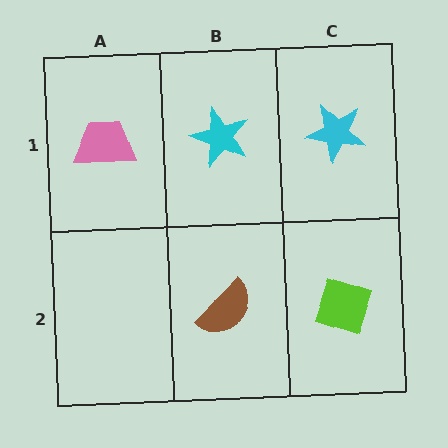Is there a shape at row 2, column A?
No, that cell is empty.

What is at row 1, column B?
A cyan star.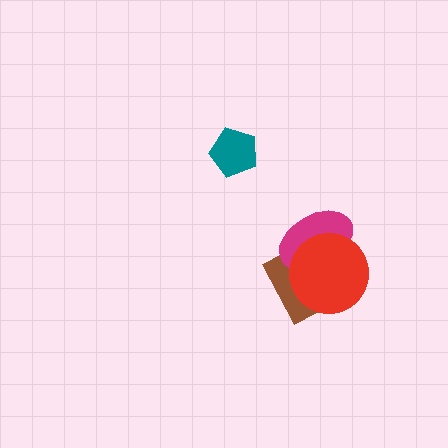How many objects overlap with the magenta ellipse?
2 objects overlap with the magenta ellipse.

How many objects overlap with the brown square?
2 objects overlap with the brown square.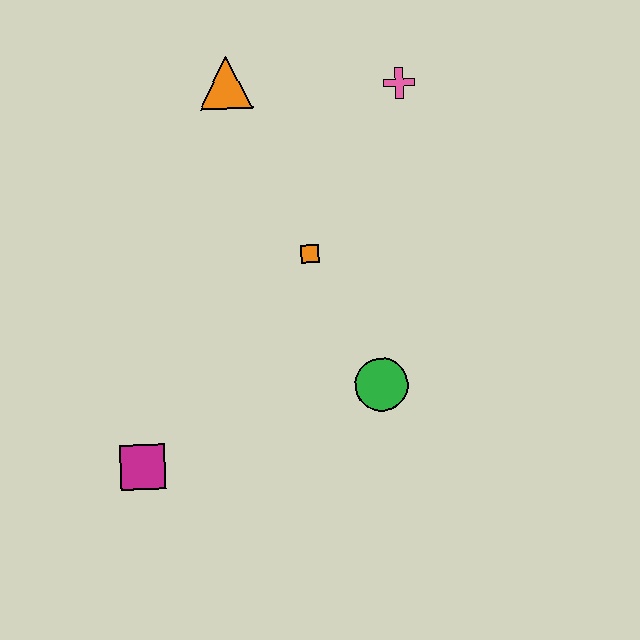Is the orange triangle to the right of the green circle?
No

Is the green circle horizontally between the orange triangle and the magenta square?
No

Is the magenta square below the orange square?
Yes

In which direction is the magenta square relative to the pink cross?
The magenta square is below the pink cross.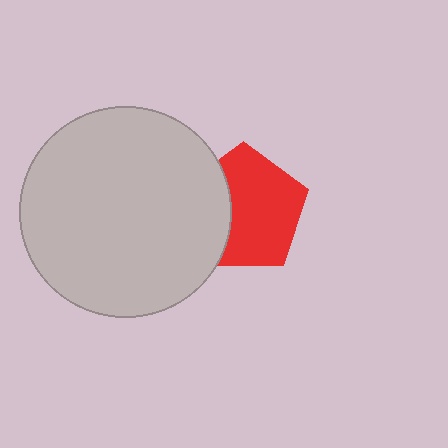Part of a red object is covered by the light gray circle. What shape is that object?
It is a pentagon.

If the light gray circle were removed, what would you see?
You would see the complete red pentagon.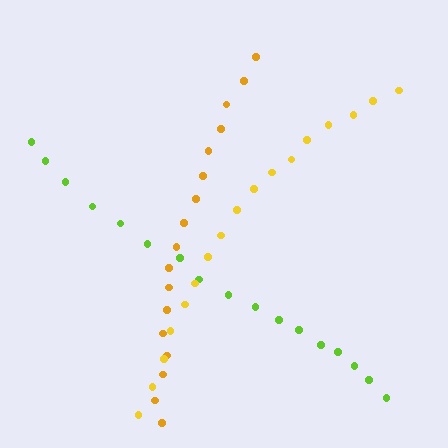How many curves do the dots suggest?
There are 3 distinct paths.